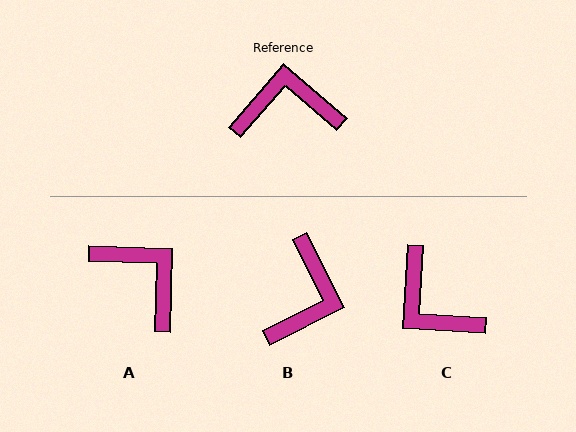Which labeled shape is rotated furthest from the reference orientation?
C, about 127 degrees away.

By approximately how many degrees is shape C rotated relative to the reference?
Approximately 127 degrees counter-clockwise.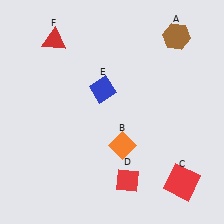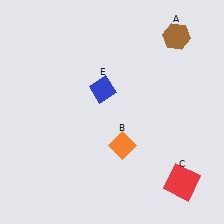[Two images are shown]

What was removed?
The red triangle (F), the red diamond (D) were removed in Image 2.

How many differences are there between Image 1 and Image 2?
There are 2 differences between the two images.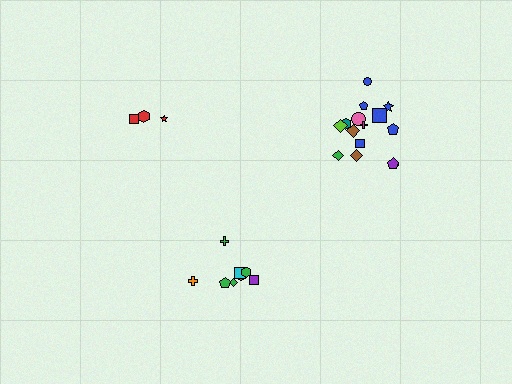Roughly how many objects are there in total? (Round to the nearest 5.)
Roughly 25 objects in total.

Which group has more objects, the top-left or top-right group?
The top-right group.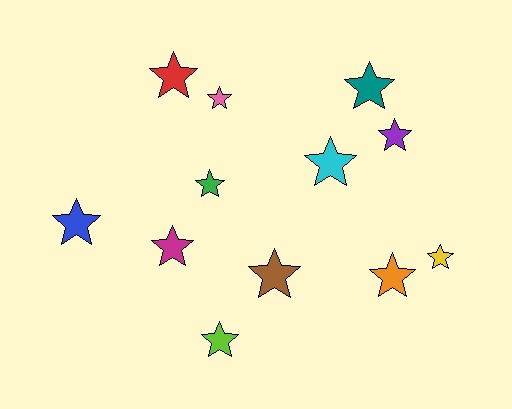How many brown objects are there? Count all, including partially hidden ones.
There is 1 brown object.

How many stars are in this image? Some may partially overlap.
There are 12 stars.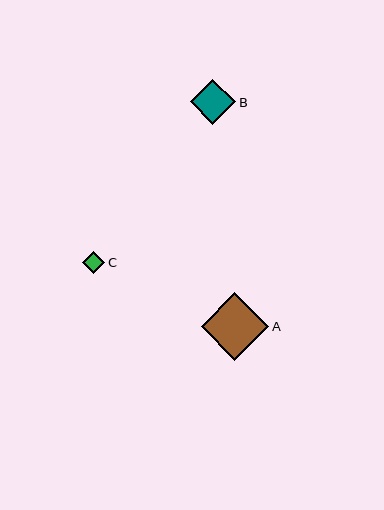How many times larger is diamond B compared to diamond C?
Diamond B is approximately 2.1 times the size of diamond C.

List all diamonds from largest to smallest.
From largest to smallest: A, B, C.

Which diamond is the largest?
Diamond A is the largest with a size of approximately 68 pixels.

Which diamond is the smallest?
Diamond C is the smallest with a size of approximately 22 pixels.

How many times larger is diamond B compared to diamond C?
Diamond B is approximately 2.1 times the size of diamond C.